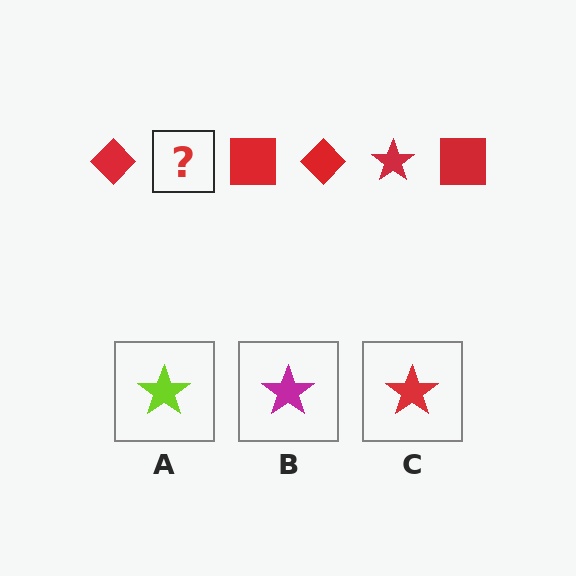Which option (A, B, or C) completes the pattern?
C.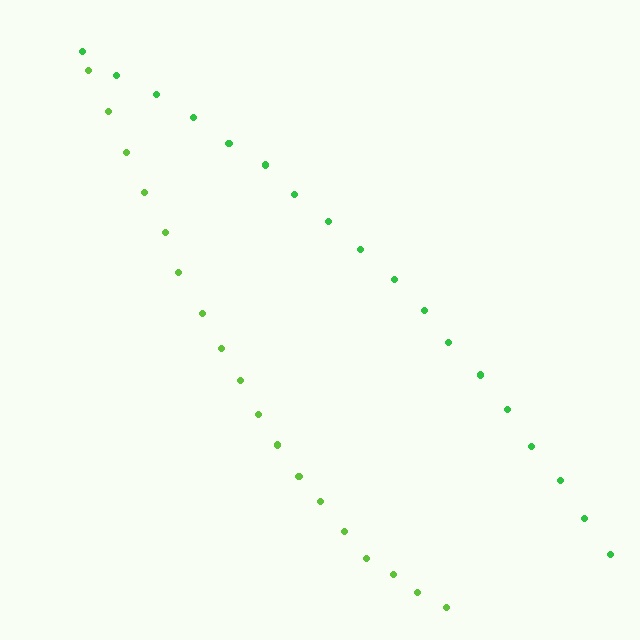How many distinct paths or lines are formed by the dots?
There are 2 distinct paths.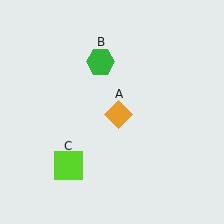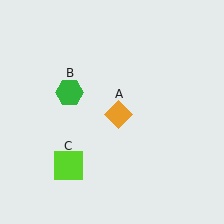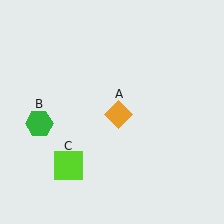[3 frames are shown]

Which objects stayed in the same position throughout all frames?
Orange diamond (object A) and lime square (object C) remained stationary.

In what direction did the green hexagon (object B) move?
The green hexagon (object B) moved down and to the left.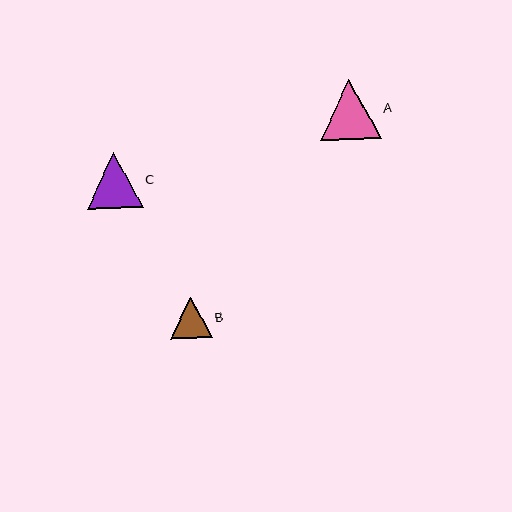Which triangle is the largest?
Triangle A is the largest with a size of approximately 60 pixels.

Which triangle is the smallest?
Triangle B is the smallest with a size of approximately 41 pixels.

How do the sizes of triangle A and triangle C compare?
Triangle A and triangle C are approximately the same size.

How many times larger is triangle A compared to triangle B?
Triangle A is approximately 1.5 times the size of triangle B.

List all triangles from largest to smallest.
From largest to smallest: A, C, B.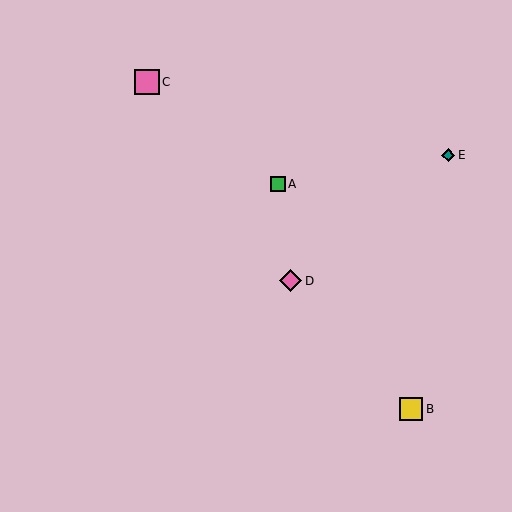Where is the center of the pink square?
The center of the pink square is at (147, 82).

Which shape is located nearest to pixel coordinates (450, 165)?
The teal diamond (labeled E) at (448, 155) is nearest to that location.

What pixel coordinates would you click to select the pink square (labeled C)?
Click at (147, 82) to select the pink square C.